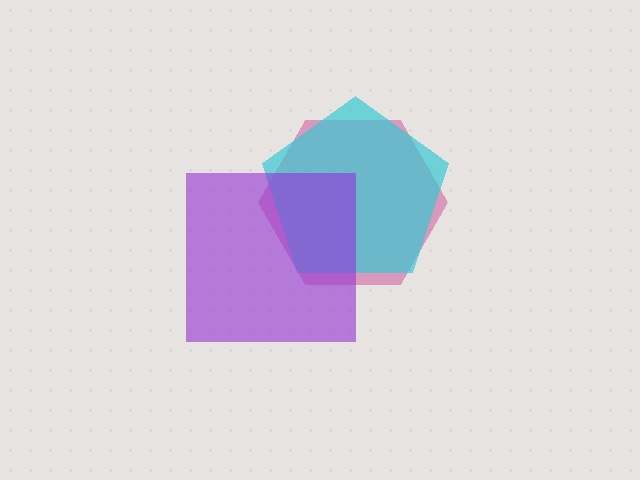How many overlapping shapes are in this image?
There are 3 overlapping shapes in the image.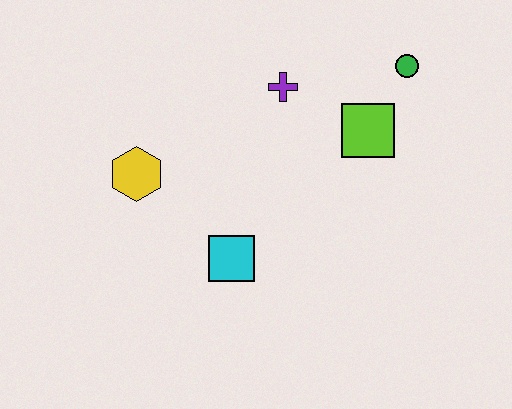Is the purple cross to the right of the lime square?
No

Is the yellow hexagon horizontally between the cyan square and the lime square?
No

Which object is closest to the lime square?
The green circle is closest to the lime square.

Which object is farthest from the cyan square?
The green circle is farthest from the cyan square.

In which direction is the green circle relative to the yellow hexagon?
The green circle is to the right of the yellow hexagon.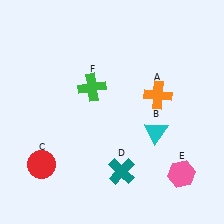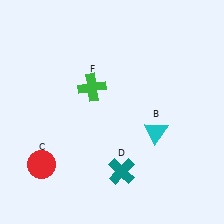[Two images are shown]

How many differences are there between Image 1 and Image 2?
There are 2 differences between the two images.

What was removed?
The orange cross (A), the pink hexagon (E) were removed in Image 2.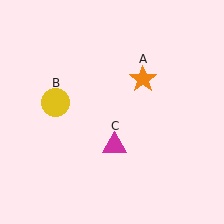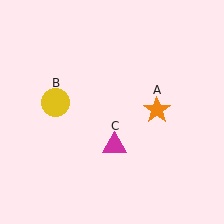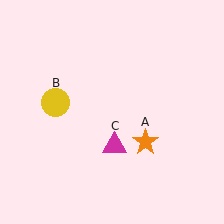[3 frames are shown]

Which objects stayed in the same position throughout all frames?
Yellow circle (object B) and magenta triangle (object C) remained stationary.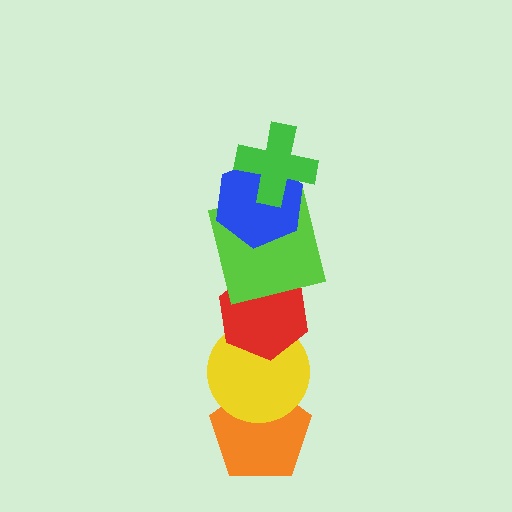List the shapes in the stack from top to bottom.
From top to bottom: the green cross, the blue hexagon, the lime square, the red hexagon, the yellow circle, the orange pentagon.